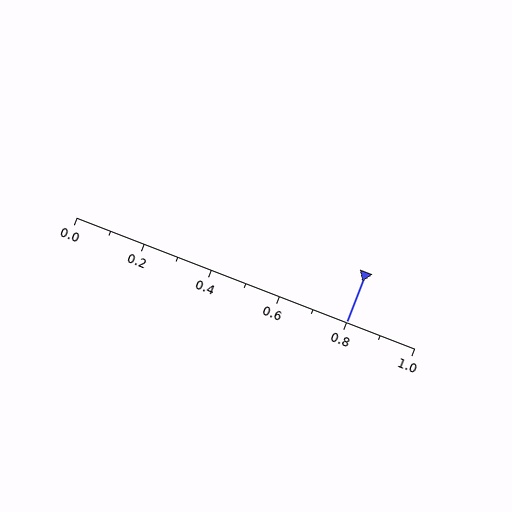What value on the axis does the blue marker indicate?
The marker indicates approximately 0.8.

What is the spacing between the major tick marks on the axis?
The major ticks are spaced 0.2 apart.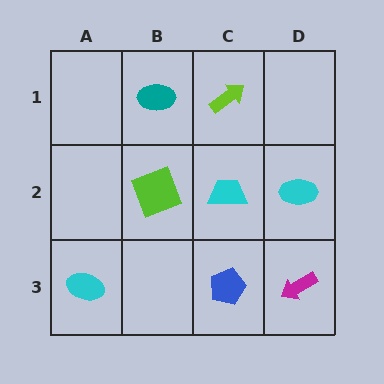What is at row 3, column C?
A blue pentagon.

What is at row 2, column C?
A cyan trapezoid.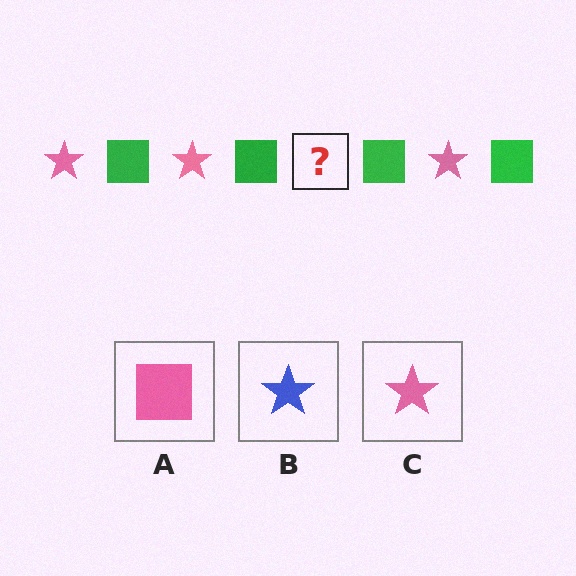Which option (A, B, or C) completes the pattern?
C.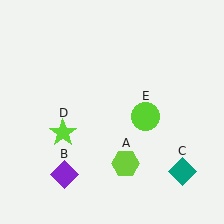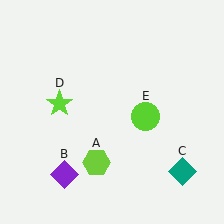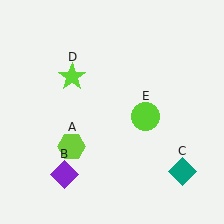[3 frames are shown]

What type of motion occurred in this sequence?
The lime hexagon (object A), lime star (object D) rotated clockwise around the center of the scene.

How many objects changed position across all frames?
2 objects changed position: lime hexagon (object A), lime star (object D).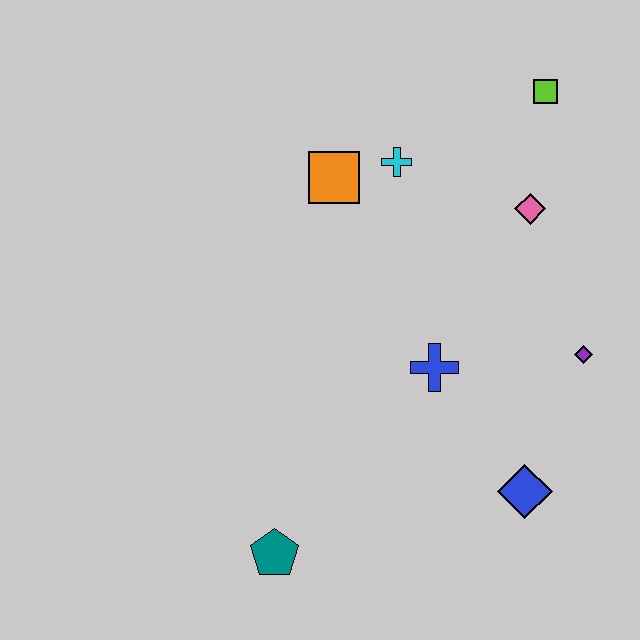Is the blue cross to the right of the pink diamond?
No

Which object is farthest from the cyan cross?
The teal pentagon is farthest from the cyan cross.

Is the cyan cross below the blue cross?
No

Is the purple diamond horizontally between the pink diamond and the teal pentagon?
No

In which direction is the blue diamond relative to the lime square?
The blue diamond is below the lime square.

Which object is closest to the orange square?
The cyan cross is closest to the orange square.